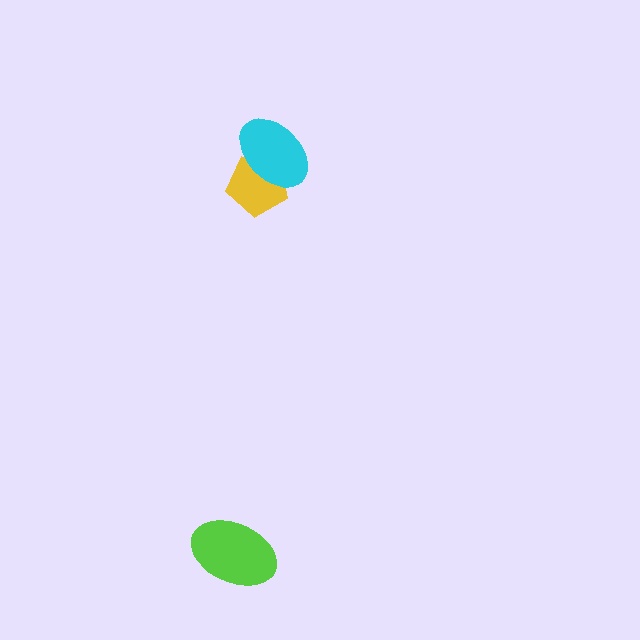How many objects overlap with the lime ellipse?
0 objects overlap with the lime ellipse.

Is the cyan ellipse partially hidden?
No, no other shape covers it.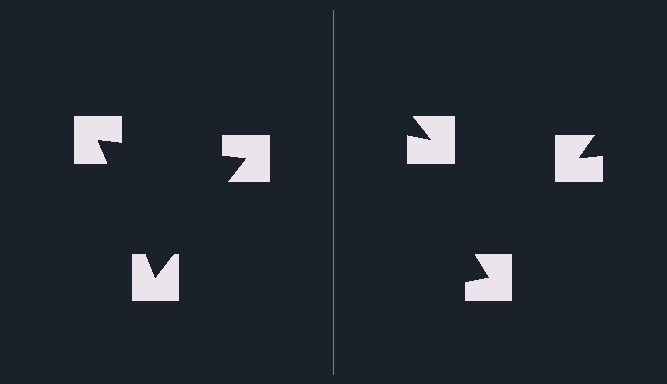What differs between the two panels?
The notched squares are positioned identically on both sides; only the wedge orientations differ. On the left they align to a triangle; on the right they are misaligned.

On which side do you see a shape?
An illusory triangle appears on the left side. On the right side the wedge cuts are rotated, so no coherent shape forms.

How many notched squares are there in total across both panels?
6 — 3 on each side.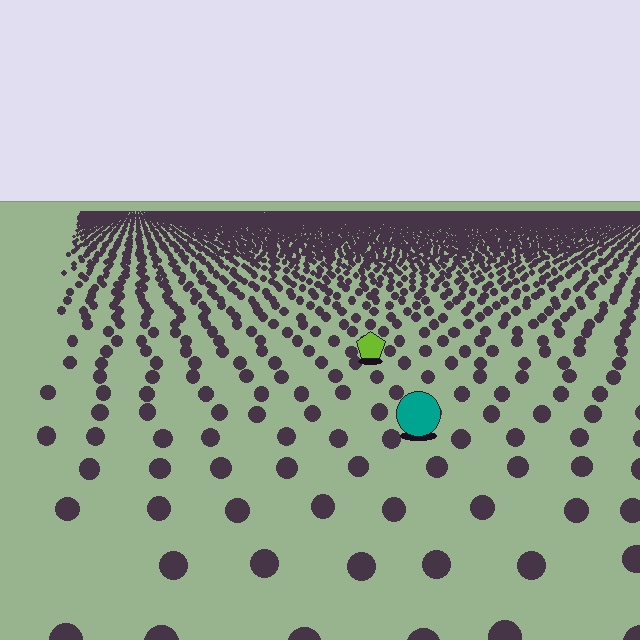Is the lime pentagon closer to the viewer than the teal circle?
No. The teal circle is closer — you can tell from the texture gradient: the ground texture is coarser near it.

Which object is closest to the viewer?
The teal circle is closest. The texture marks near it are larger and more spread out.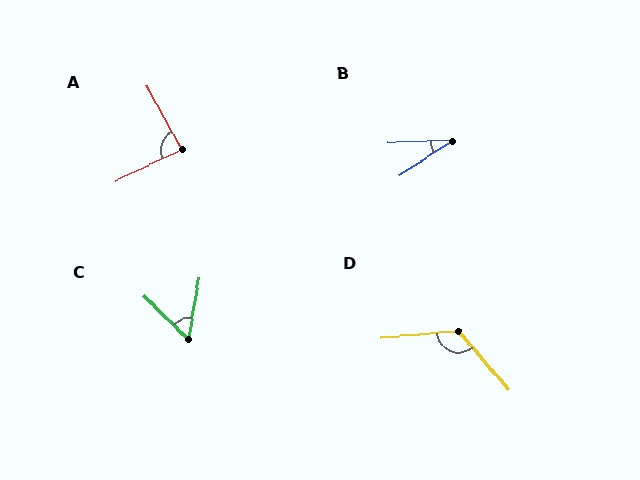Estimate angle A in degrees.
Approximately 86 degrees.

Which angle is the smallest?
B, at approximately 32 degrees.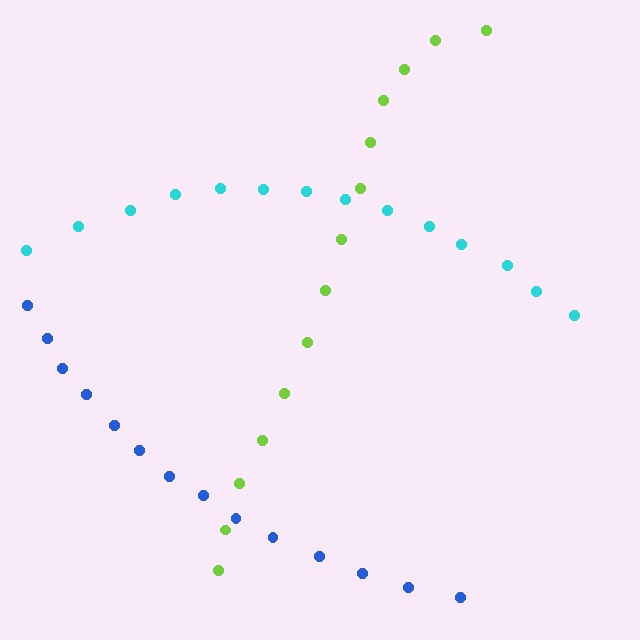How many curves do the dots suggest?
There are 3 distinct paths.